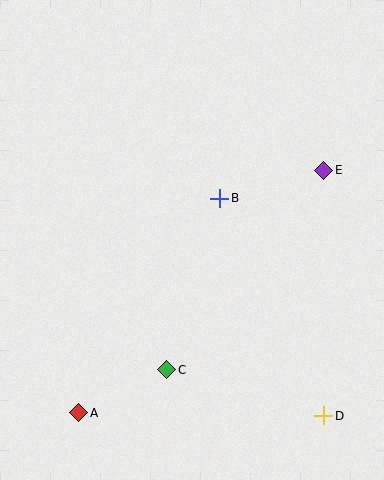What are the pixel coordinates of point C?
Point C is at (167, 370).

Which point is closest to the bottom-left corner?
Point A is closest to the bottom-left corner.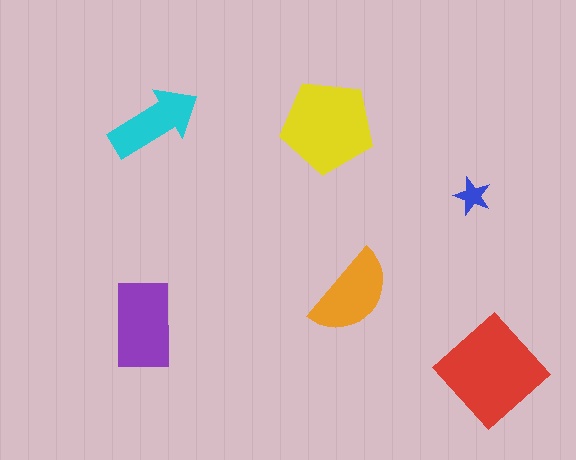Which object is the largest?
The red diamond.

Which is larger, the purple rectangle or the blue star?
The purple rectangle.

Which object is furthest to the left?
The purple rectangle is leftmost.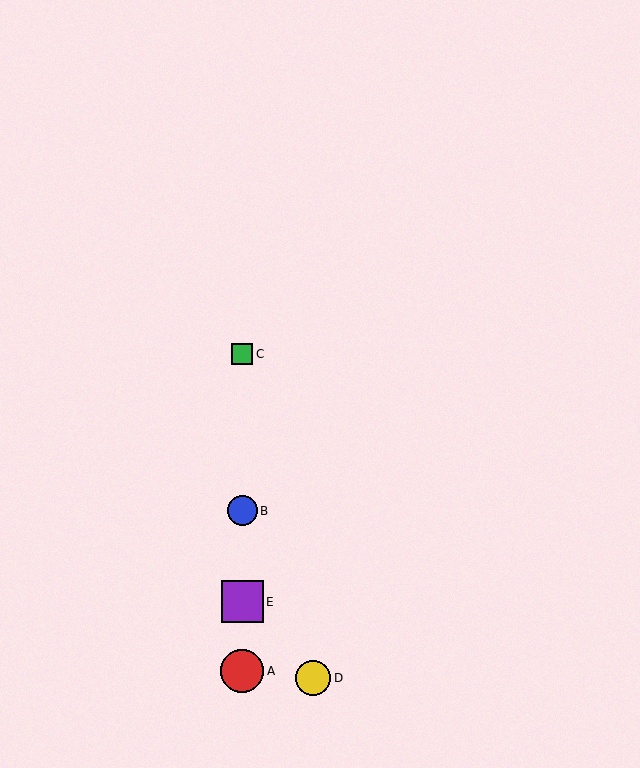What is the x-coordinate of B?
Object B is at x≈242.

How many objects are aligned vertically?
4 objects (A, B, C, E) are aligned vertically.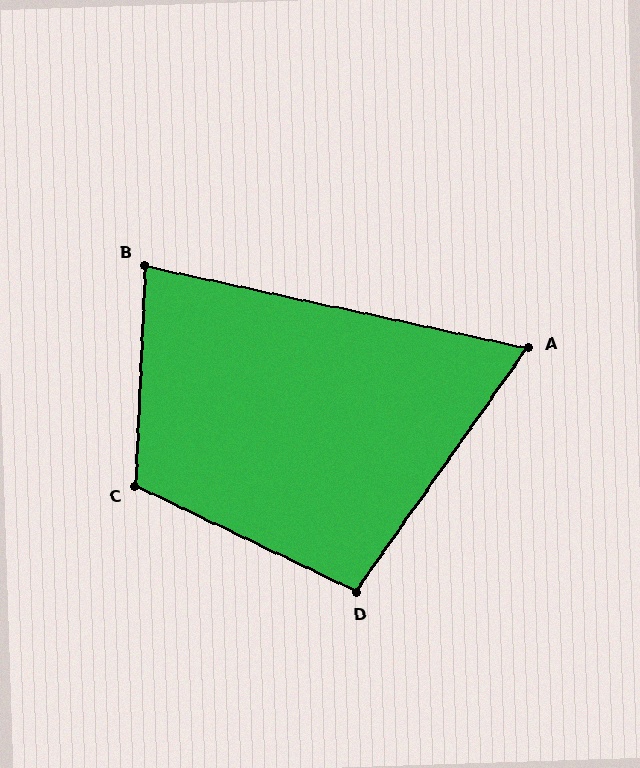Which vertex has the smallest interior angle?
A, at approximately 67 degrees.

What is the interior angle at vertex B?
Approximately 80 degrees (acute).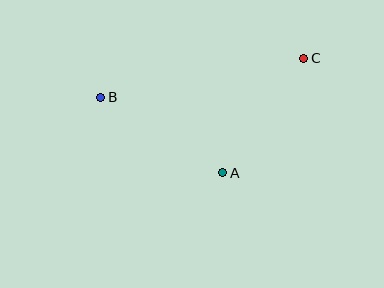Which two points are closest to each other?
Points A and C are closest to each other.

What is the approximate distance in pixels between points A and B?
The distance between A and B is approximately 144 pixels.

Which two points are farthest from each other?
Points B and C are farthest from each other.